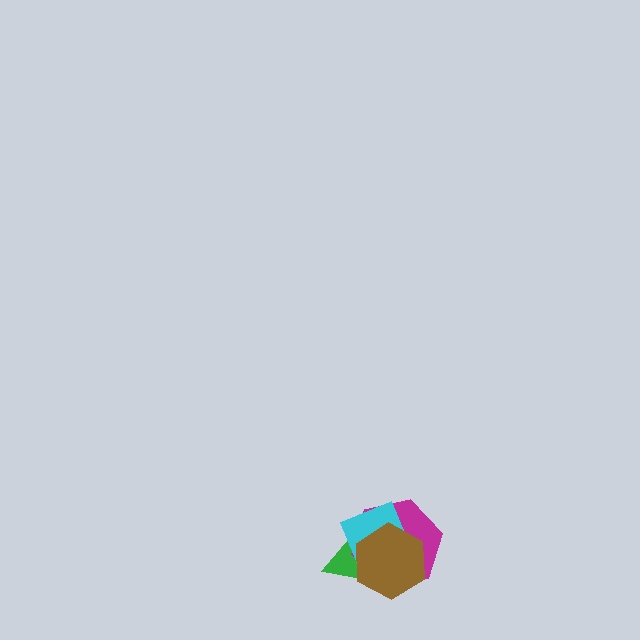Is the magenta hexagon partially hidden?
Yes, it is partially covered by another shape.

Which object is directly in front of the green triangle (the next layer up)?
The magenta hexagon is directly in front of the green triangle.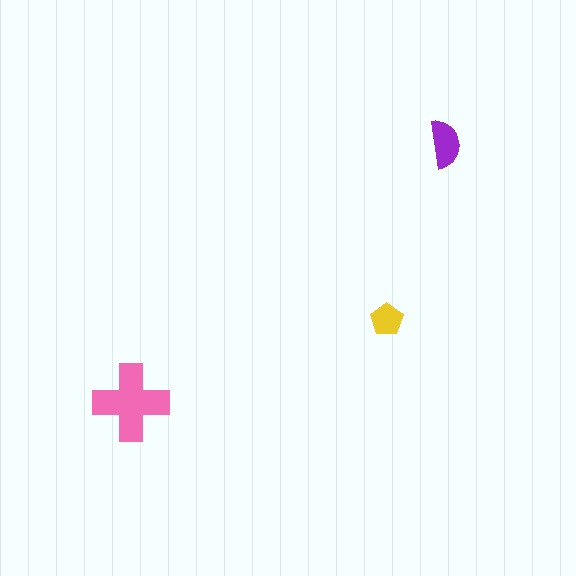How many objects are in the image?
There are 3 objects in the image.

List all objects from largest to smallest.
The pink cross, the purple semicircle, the yellow pentagon.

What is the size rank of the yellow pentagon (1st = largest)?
3rd.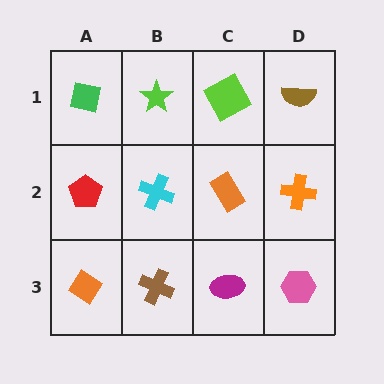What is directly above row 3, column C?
An orange rectangle.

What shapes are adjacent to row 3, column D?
An orange cross (row 2, column D), a magenta ellipse (row 3, column C).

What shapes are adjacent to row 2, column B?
A lime star (row 1, column B), a brown cross (row 3, column B), a red pentagon (row 2, column A), an orange rectangle (row 2, column C).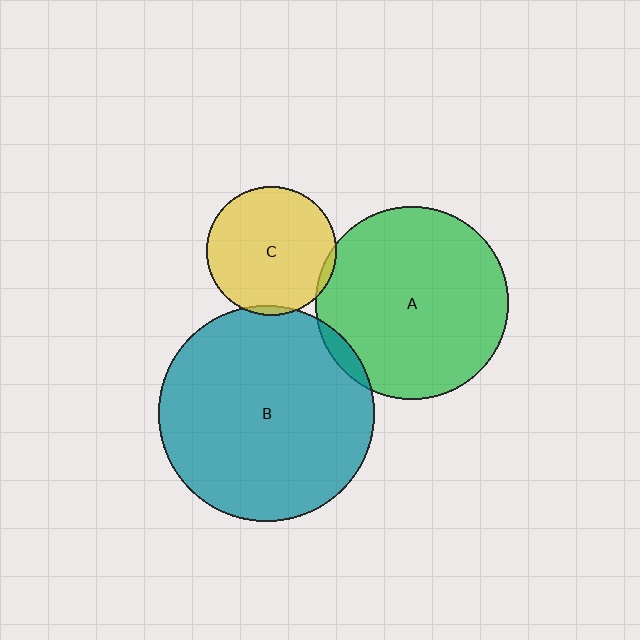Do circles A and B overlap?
Yes.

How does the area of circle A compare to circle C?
Approximately 2.2 times.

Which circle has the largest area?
Circle B (teal).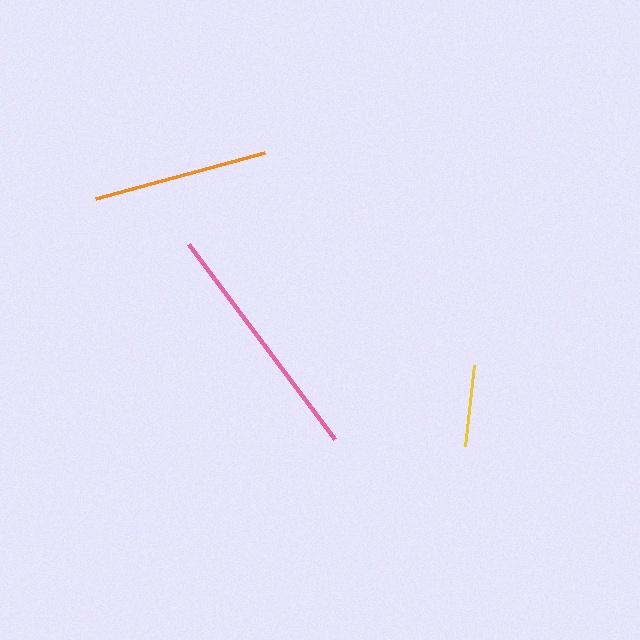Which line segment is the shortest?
The yellow line is the shortest at approximately 81 pixels.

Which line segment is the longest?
The pink line is the longest at approximately 244 pixels.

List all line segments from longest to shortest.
From longest to shortest: pink, orange, yellow.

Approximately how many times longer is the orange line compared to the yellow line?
The orange line is approximately 2.1 times the length of the yellow line.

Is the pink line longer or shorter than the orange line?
The pink line is longer than the orange line.